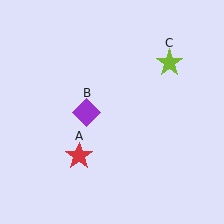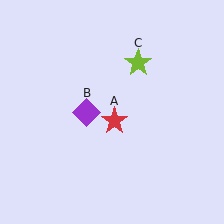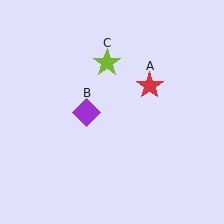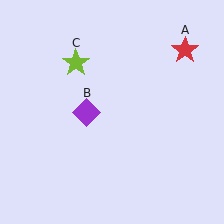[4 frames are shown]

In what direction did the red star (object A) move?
The red star (object A) moved up and to the right.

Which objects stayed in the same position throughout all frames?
Purple diamond (object B) remained stationary.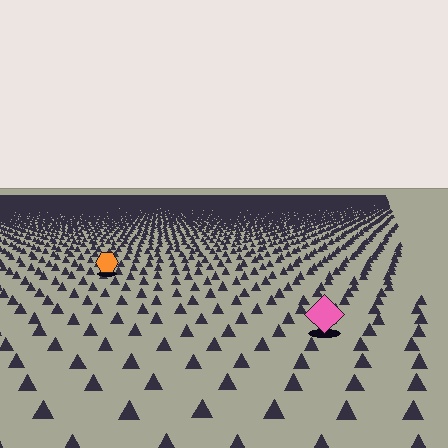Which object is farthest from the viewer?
The orange hexagon is farthest from the viewer. It appears smaller and the ground texture around it is denser.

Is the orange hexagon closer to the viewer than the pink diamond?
No. The pink diamond is closer — you can tell from the texture gradient: the ground texture is coarser near it.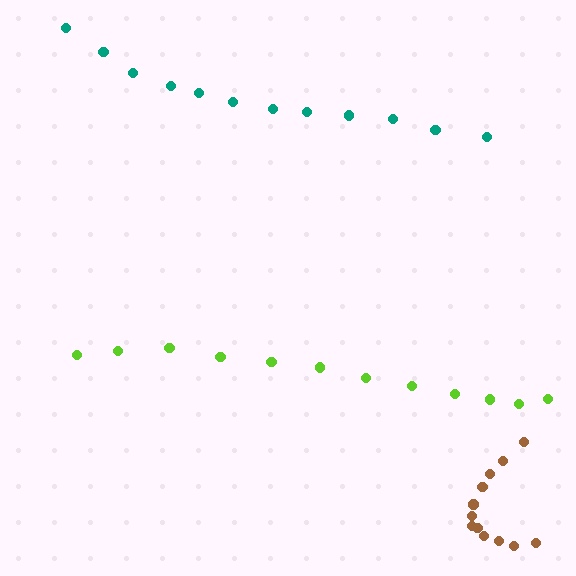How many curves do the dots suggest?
There are 3 distinct paths.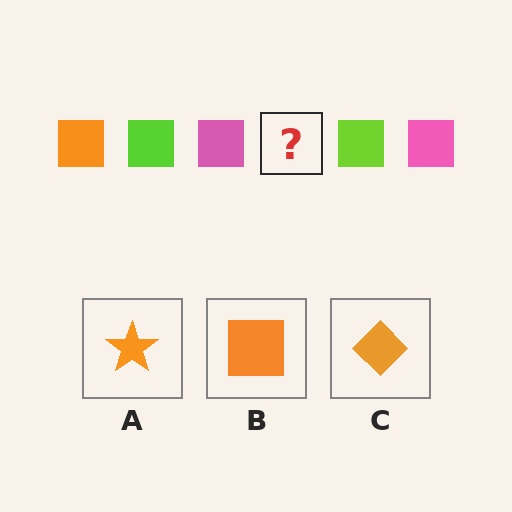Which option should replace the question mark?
Option B.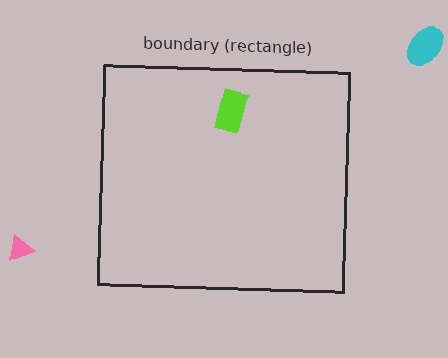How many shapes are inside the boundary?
1 inside, 2 outside.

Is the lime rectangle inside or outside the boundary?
Inside.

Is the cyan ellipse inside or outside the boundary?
Outside.